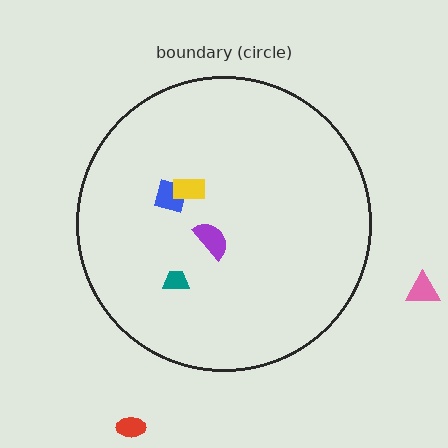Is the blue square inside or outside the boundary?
Inside.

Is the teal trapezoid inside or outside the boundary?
Inside.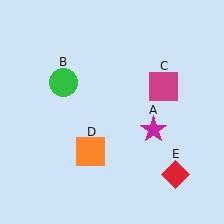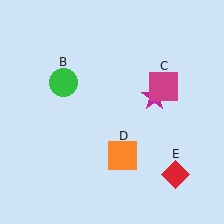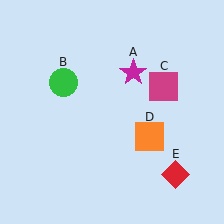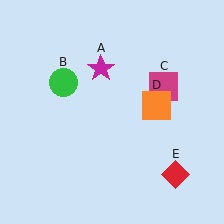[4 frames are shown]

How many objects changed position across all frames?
2 objects changed position: magenta star (object A), orange square (object D).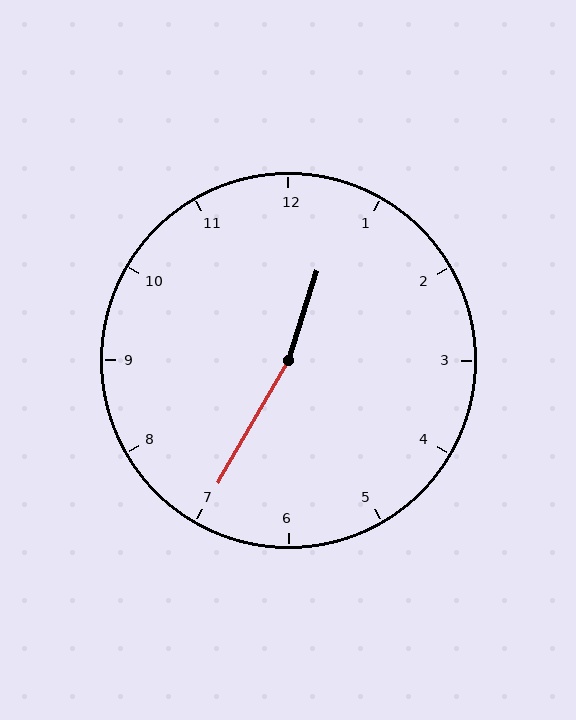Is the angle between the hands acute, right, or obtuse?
It is obtuse.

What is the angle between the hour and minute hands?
Approximately 168 degrees.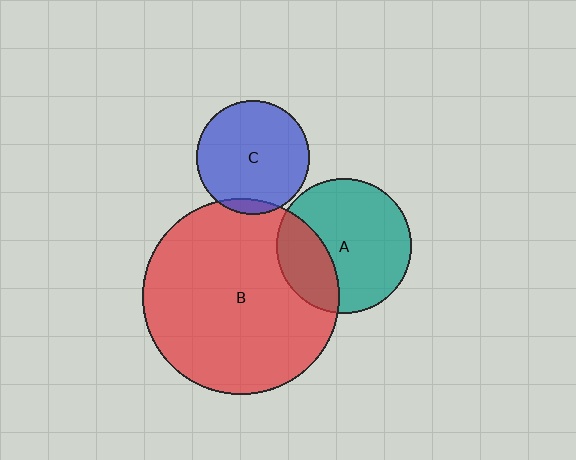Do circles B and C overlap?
Yes.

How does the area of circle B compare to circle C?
Approximately 3.0 times.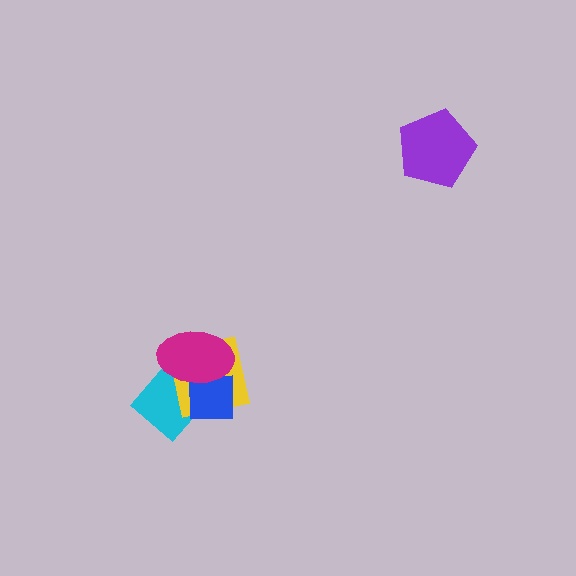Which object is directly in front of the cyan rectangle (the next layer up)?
The yellow square is directly in front of the cyan rectangle.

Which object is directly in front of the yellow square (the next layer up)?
The blue square is directly in front of the yellow square.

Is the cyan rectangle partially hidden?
Yes, it is partially covered by another shape.